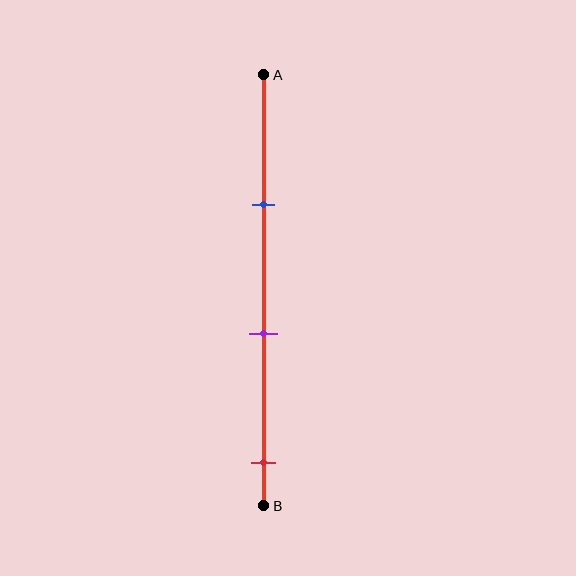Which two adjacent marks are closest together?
The blue and purple marks are the closest adjacent pair.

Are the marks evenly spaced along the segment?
Yes, the marks are approximately evenly spaced.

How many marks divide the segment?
There are 3 marks dividing the segment.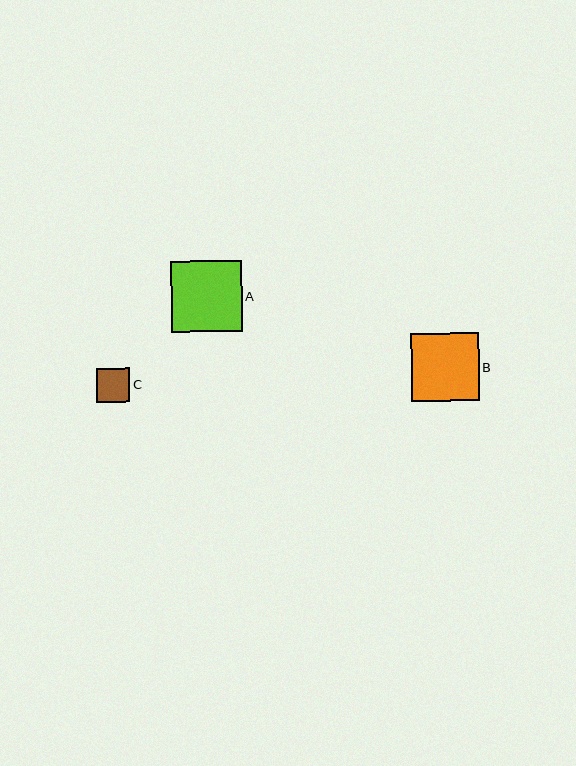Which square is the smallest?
Square C is the smallest with a size of approximately 34 pixels.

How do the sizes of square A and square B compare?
Square A and square B are approximately the same size.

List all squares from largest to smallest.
From largest to smallest: A, B, C.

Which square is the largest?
Square A is the largest with a size of approximately 71 pixels.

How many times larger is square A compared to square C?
Square A is approximately 2.1 times the size of square C.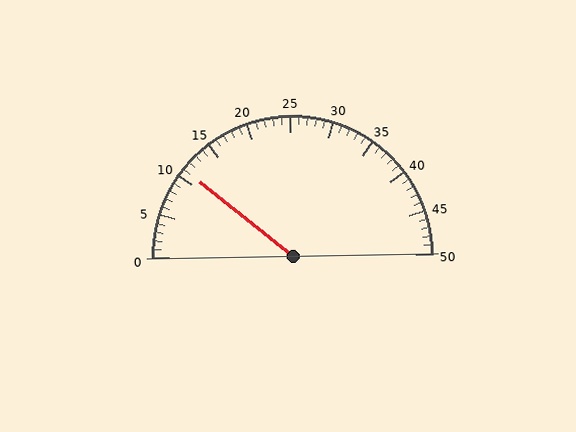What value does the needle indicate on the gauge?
The needle indicates approximately 11.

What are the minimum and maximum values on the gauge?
The gauge ranges from 0 to 50.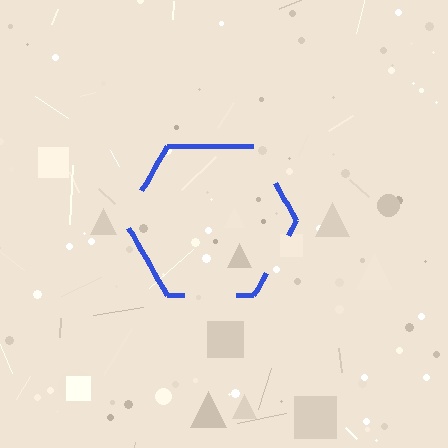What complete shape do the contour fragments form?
The contour fragments form a hexagon.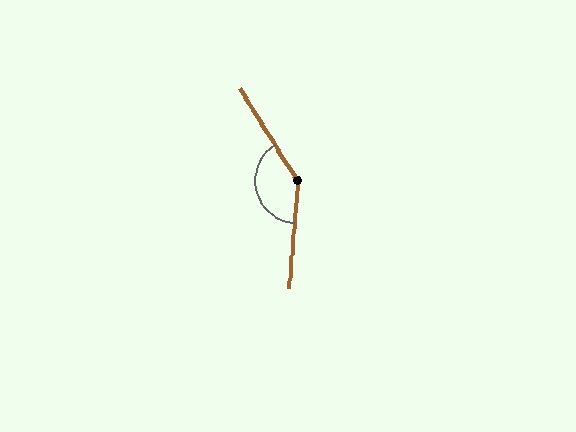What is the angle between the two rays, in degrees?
Approximately 144 degrees.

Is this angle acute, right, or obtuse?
It is obtuse.